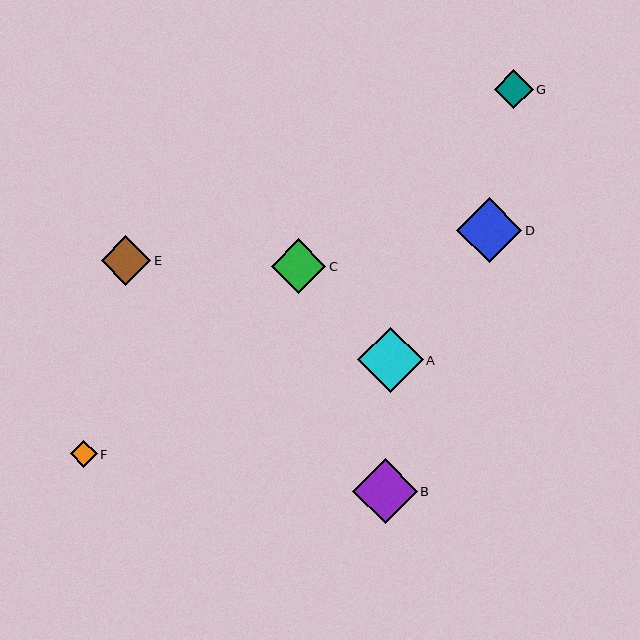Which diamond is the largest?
Diamond A is the largest with a size of approximately 65 pixels.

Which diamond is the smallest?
Diamond F is the smallest with a size of approximately 27 pixels.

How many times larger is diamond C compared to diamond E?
Diamond C is approximately 1.1 times the size of diamond E.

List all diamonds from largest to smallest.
From largest to smallest: A, D, B, C, E, G, F.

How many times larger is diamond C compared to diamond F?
Diamond C is approximately 2.0 times the size of diamond F.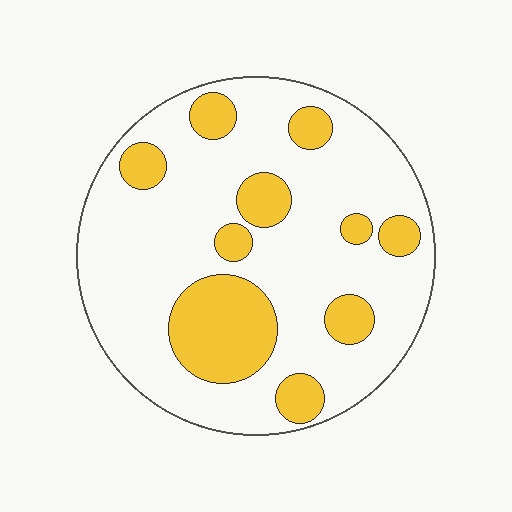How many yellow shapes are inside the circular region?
10.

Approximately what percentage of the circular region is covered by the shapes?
Approximately 25%.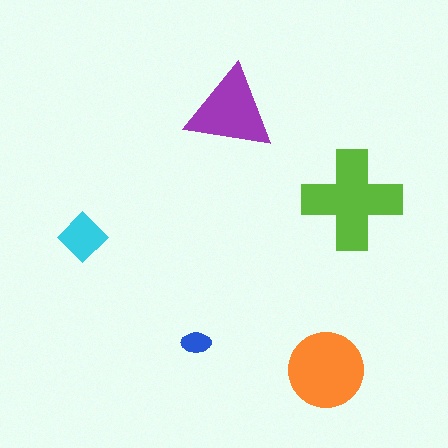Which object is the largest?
The lime cross.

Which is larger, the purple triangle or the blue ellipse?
The purple triangle.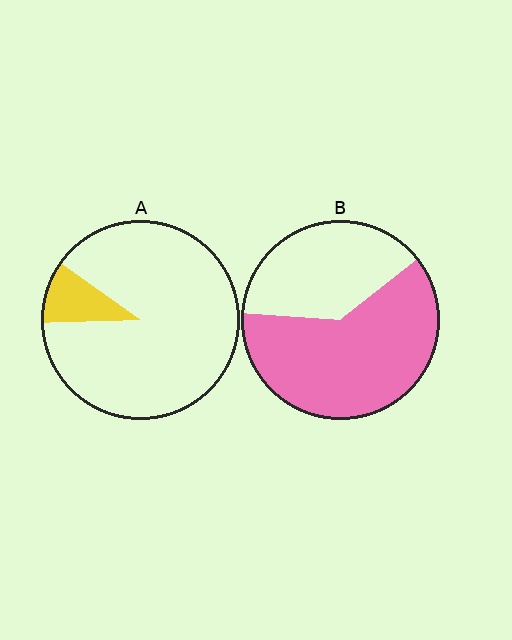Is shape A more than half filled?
No.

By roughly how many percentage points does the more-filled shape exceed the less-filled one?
By roughly 50 percentage points (B over A).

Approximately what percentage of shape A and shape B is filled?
A is approximately 10% and B is approximately 60%.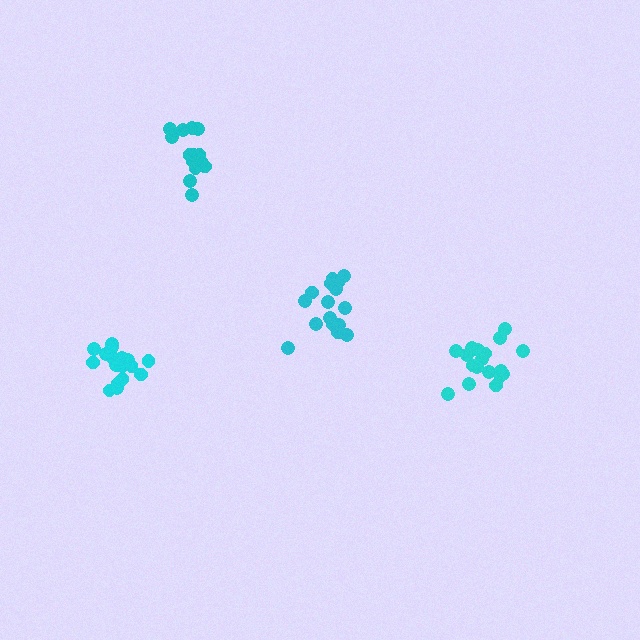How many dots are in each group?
Group 1: 17 dots, Group 2: 18 dots, Group 3: 17 dots, Group 4: 15 dots (67 total).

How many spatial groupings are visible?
There are 4 spatial groupings.